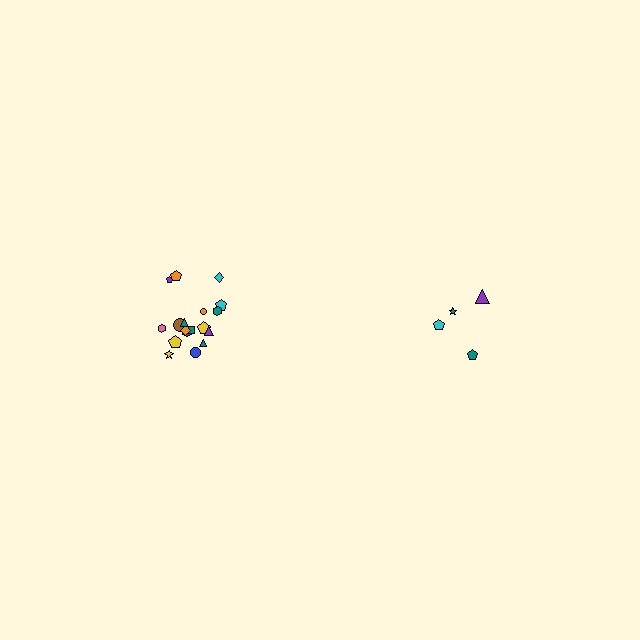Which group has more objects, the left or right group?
The left group.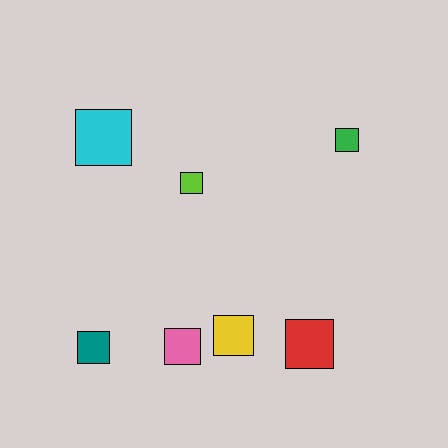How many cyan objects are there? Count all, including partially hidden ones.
There is 1 cyan object.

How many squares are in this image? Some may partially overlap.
There are 7 squares.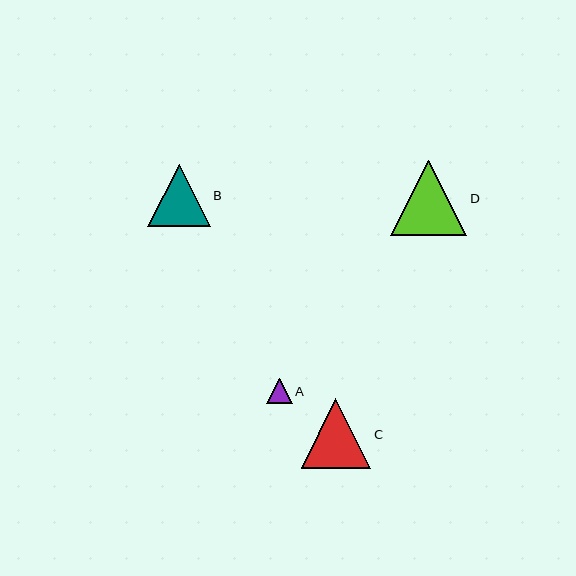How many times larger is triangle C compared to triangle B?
Triangle C is approximately 1.1 times the size of triangle B.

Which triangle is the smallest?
Triangle A is the smallest with a size of approximately 25 pixels.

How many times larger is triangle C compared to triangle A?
Triangle C is approximately 2.7 times the size of triangle A.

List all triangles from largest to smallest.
From largest to smallest: D, C, B, A.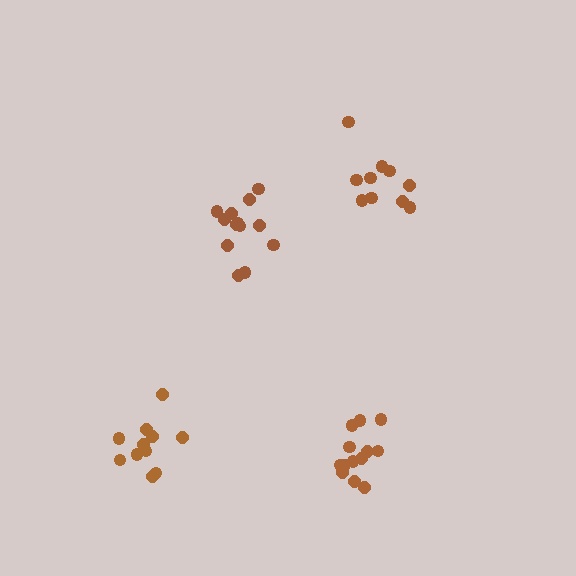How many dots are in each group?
Group 1: 10 dots, Group 2: 13 dots, Group 3: 11 dots, Group 4: 13 dots (47 total).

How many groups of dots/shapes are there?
There are 4 groups.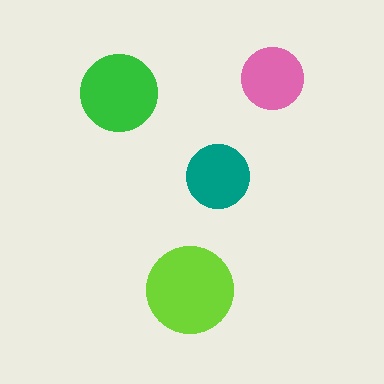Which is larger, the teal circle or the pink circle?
The teal one.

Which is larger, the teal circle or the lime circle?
The lime one.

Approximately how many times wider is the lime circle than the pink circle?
About 1.5 times wider.